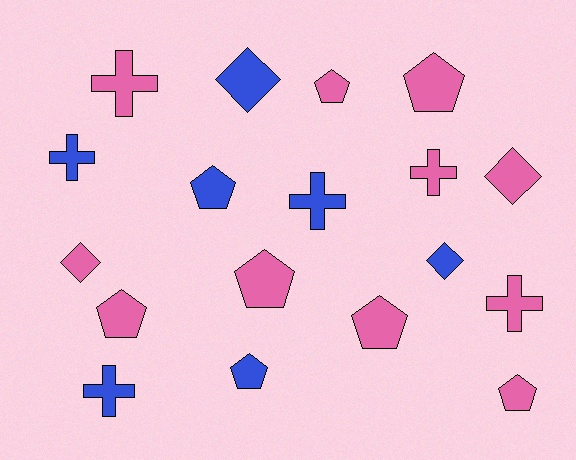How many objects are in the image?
There are 18 objects.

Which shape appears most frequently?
Pentagon, with 8 objects.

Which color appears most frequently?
Pink, with 11 objects.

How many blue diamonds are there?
There are 2 blue diamonds.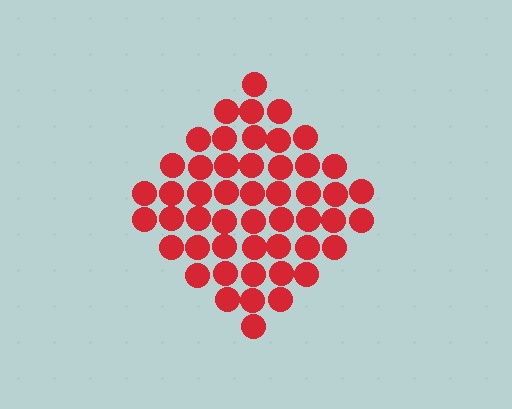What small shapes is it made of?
It is made of small circles.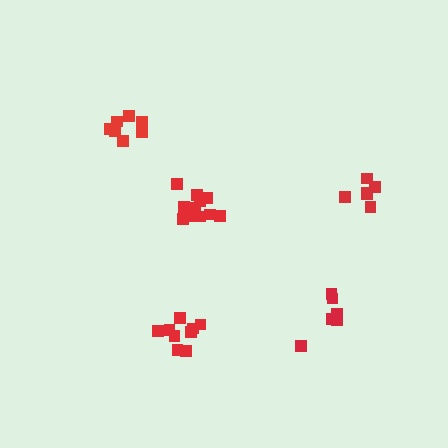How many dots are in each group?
Group 1: 6 dots, Group 2: 7 dots, Group 3: 9 dots, Group 4: 12 dots, Group 5: 6 dots (40 total).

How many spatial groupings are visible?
There are 5 spatial groupings.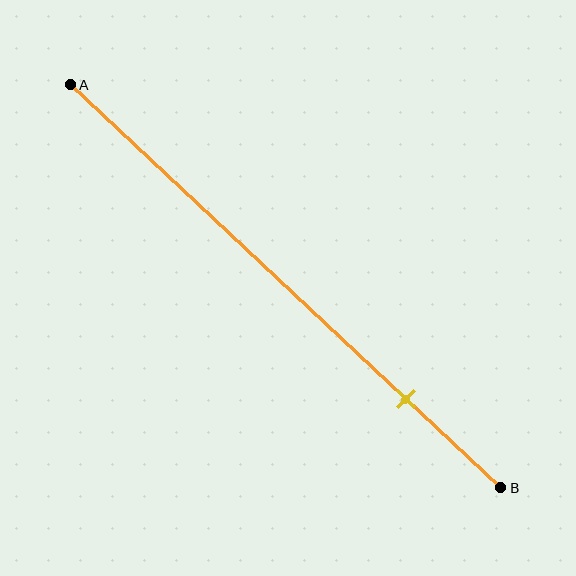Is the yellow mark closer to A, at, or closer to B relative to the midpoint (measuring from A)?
The yellow mark is closer to point B than the midpoint of segment AB.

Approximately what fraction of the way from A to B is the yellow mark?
The yellow mark is approximately 80% of the way from A to B.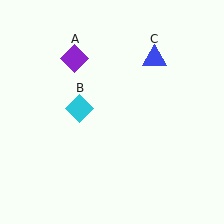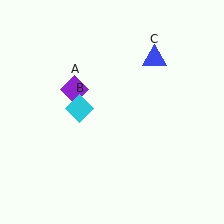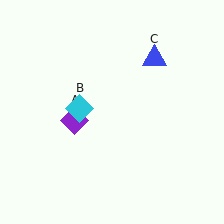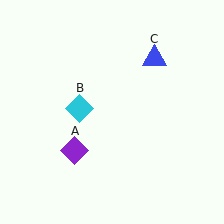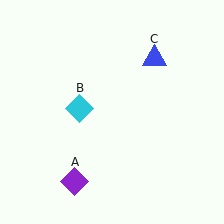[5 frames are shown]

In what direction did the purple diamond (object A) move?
The purple diamond (object A) moved down.